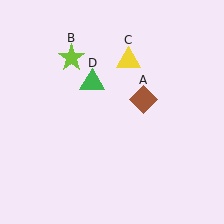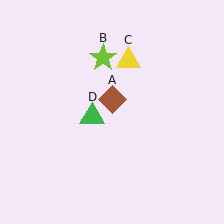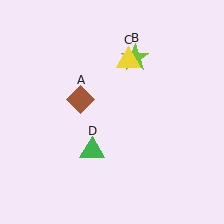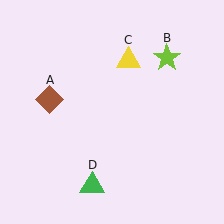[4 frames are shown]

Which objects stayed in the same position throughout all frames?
Yellow triangle (object C) remained stationary.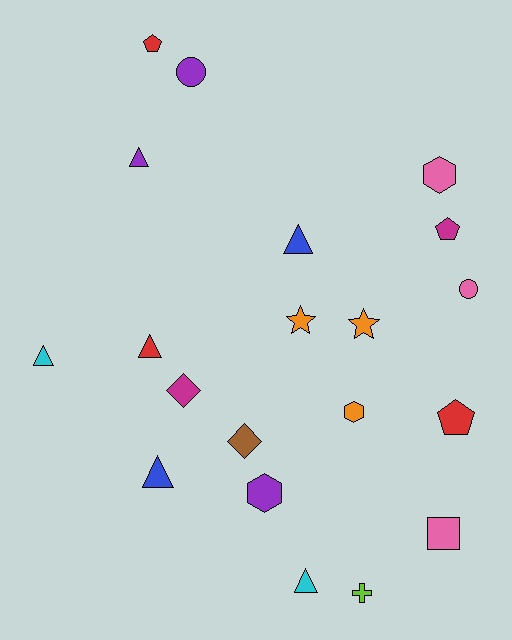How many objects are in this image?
There are 20 objects.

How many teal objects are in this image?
There are no teal objects.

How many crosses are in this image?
There is 1 cross.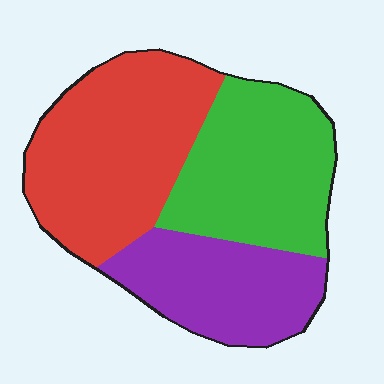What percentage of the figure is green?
Green takes up about one third (1/3) of the figure.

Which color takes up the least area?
Purple, at roughly 25%.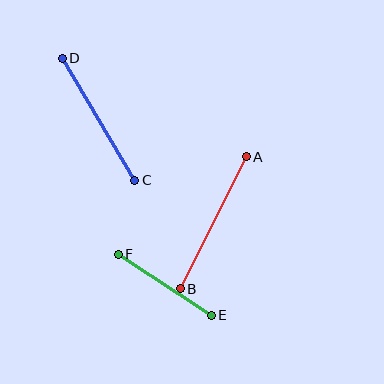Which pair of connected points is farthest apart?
Points A and B are farthest apart.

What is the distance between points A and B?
The distance is approximately 147 pixels.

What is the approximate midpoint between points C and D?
The midpoint is at approximately (98, 119) pixels.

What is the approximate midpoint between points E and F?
The midpoint is at approximately (165, 285) pixels.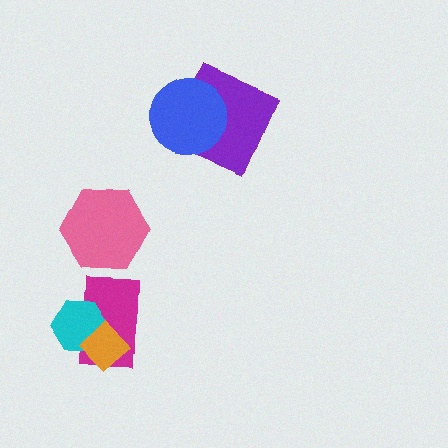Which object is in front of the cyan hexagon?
The orange diamond is in front of the cyan hexagon.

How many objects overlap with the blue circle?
1 object overlaps with the blue circle.